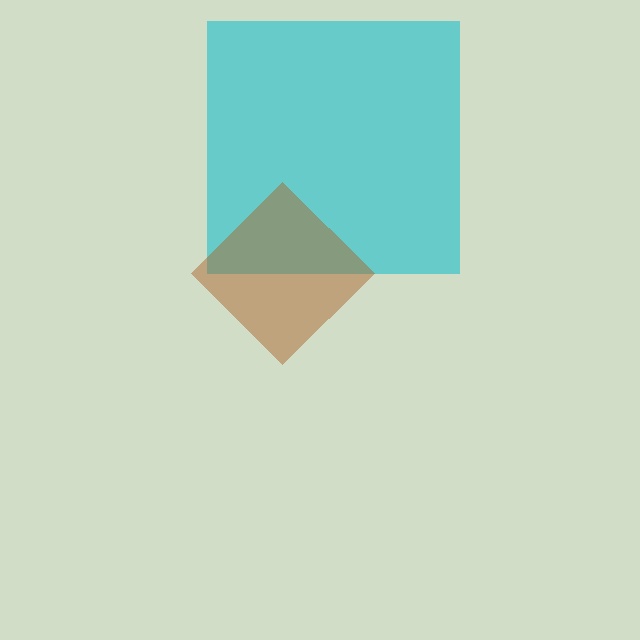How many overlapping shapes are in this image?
There are 2 overlapping shapes in the image.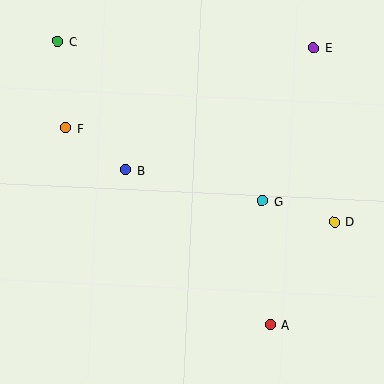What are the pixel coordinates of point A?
Point A is at (270, 325).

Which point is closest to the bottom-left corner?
Point B is closest to the bottom-left corner.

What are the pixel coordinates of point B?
Point B is at (126, 170).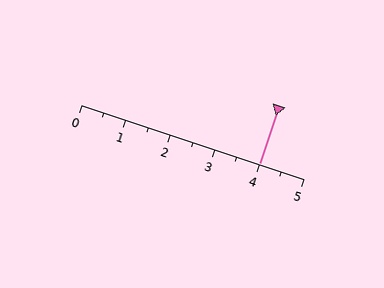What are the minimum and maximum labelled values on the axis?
The axis runs from 0 to 5.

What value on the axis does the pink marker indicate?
The marker indicates approximately 4.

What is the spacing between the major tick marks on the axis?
The major ticks are spaced 1 apart.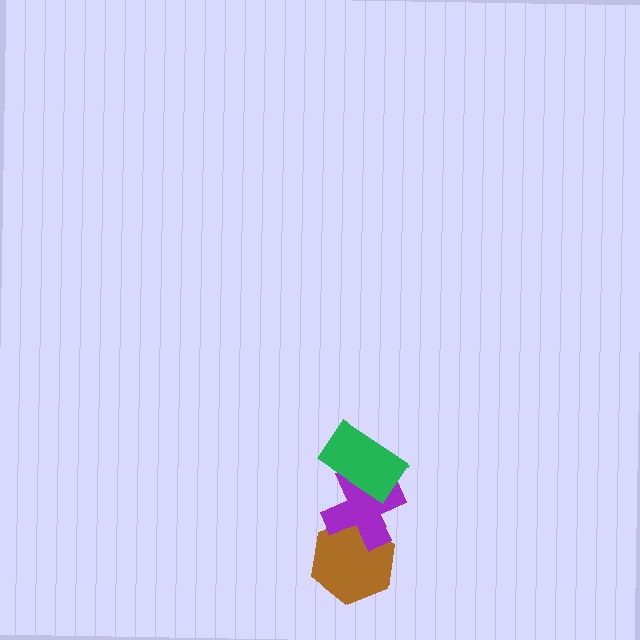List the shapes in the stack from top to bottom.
From top to bottom: the green rectangle, the purple cross, the brown hexagon.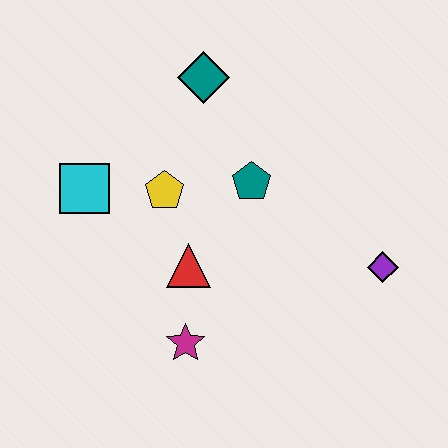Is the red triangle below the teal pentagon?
Yes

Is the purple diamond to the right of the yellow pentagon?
Yes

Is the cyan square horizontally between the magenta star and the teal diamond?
No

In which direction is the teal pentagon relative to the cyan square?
The teal pentagon is to the right of the cyan square.